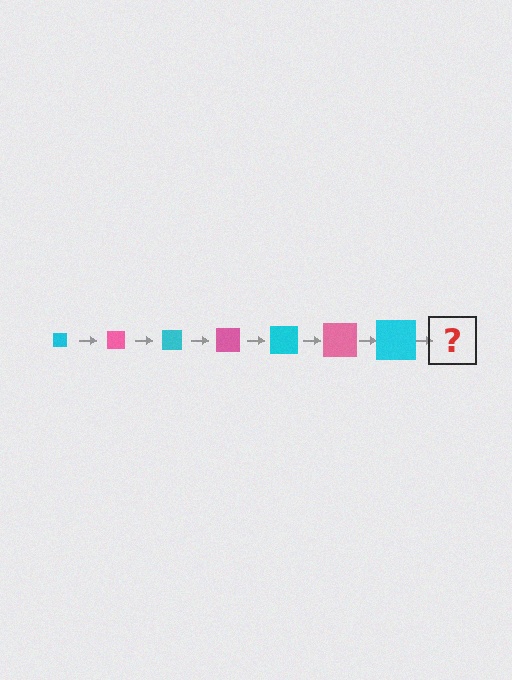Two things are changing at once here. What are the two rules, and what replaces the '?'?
The two rules are that the square grows larger each step and the color cycles through cyan and pink. The '?' should be a pink square, larger than the previous one.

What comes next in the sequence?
The next element should be a pink square, larger than the previous one.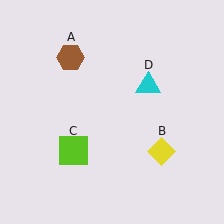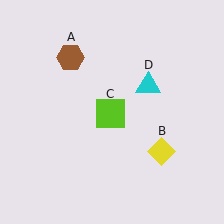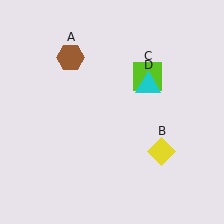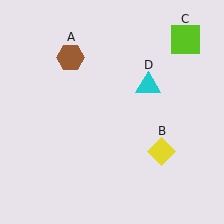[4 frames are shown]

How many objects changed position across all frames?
1 object changed position: lime square (object C).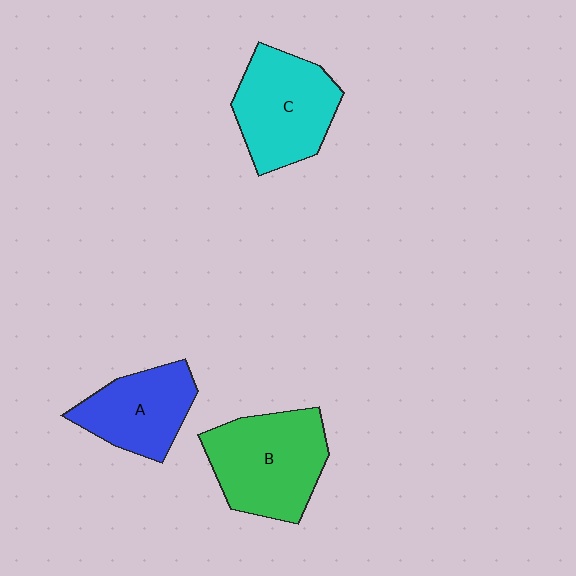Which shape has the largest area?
Shape B (green).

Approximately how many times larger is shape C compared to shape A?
Approximately 1.2 times.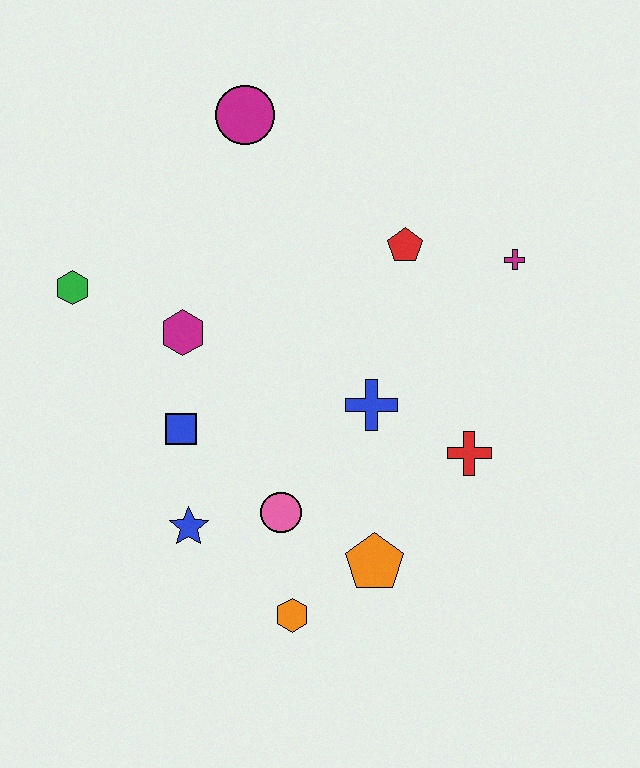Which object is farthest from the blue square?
The magenta cross is farthest from the blue square.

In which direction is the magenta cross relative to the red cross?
The magenta cross is above the red cross.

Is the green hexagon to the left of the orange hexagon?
Yes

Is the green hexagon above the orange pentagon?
Yes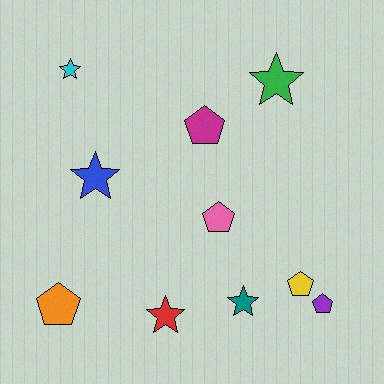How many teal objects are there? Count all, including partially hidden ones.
There is 1 teal object.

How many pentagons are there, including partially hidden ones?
There are 5 pentagons.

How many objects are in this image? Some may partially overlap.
There are 10 objects.